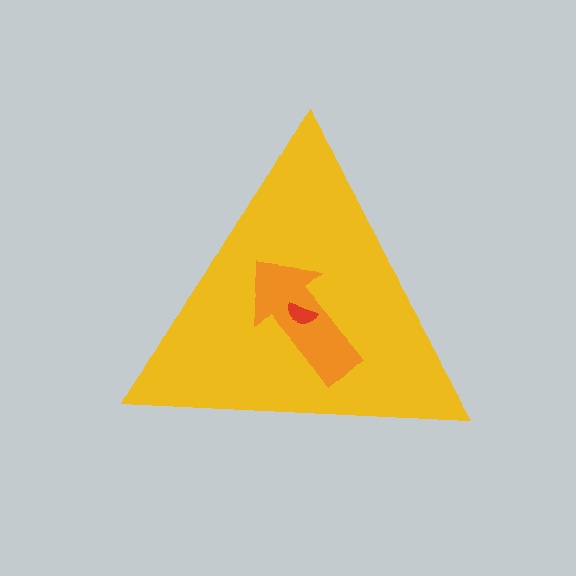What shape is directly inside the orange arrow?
The red semicircle.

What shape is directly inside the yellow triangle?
The orange arrow.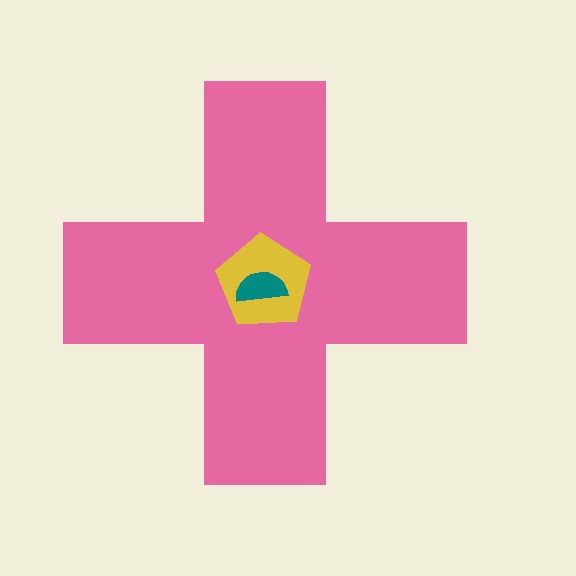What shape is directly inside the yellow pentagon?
The teal semicircle.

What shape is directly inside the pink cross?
The yellow pentagon.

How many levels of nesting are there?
3.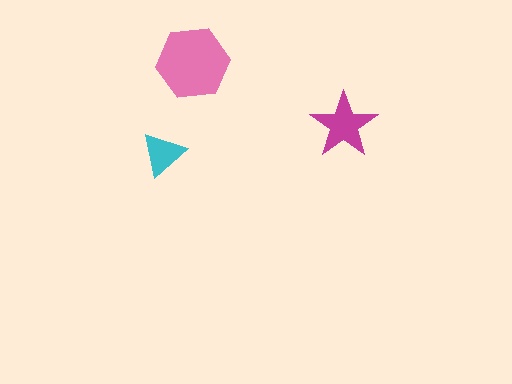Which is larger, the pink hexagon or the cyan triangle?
The pink hexagon.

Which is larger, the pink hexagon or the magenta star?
The pink hexagon.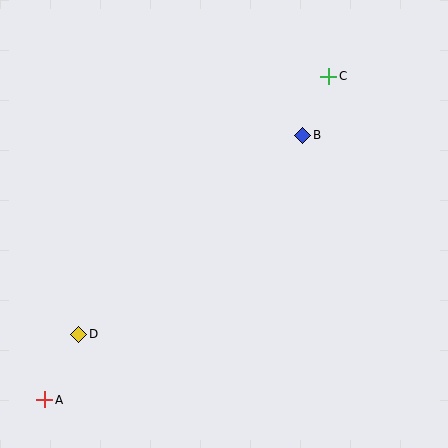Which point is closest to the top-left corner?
Point B is closest to the top-left corner.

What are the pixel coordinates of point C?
Point C is at (329, 76).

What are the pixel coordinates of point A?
Point A is at (45, 400).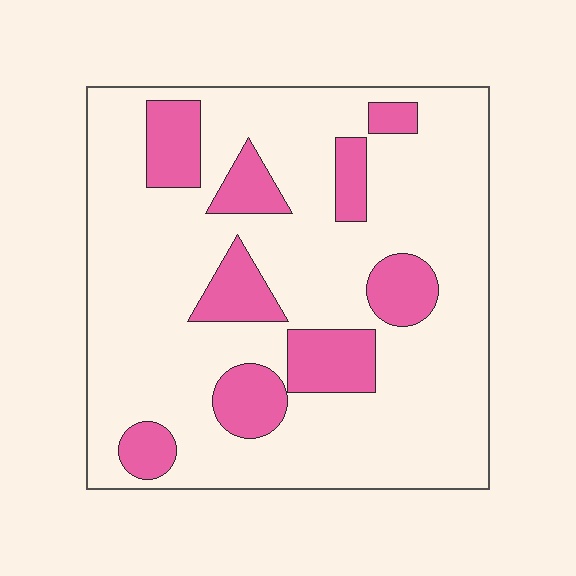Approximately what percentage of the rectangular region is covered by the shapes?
Approximately 20%.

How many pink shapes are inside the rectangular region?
9.